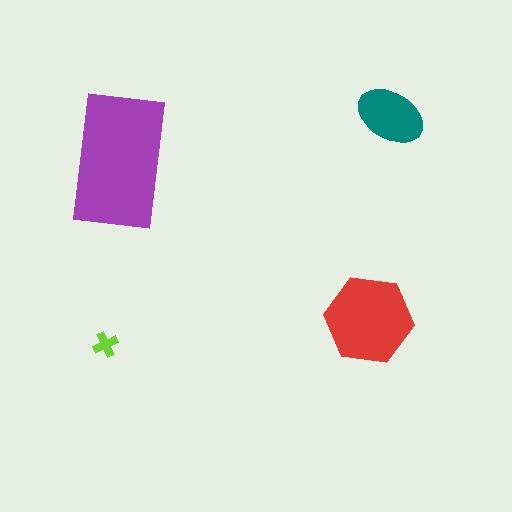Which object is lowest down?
The lime cross is bottommost.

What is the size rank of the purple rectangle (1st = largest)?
1st.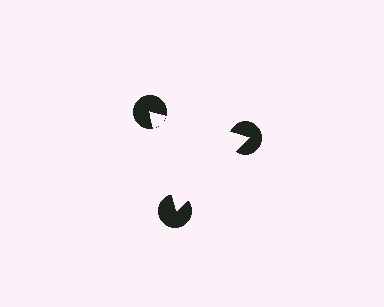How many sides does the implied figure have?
3 sides.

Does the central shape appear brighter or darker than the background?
It typically appears slightly brighter than the background, even though no actual brightness change is drawn.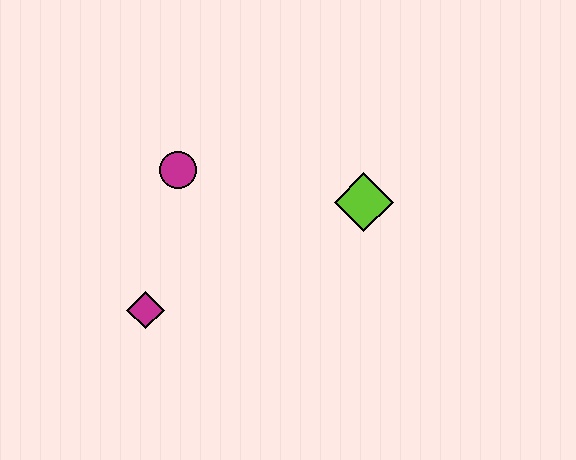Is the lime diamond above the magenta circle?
No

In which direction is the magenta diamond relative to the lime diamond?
The magenta diamond is to the left of the lime diamond.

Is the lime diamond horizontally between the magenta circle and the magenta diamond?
No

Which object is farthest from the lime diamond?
The magenta diamond is farthest from the lime diamond.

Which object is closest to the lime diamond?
The magenta circle is closest to the lime diamond.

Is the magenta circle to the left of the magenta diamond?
No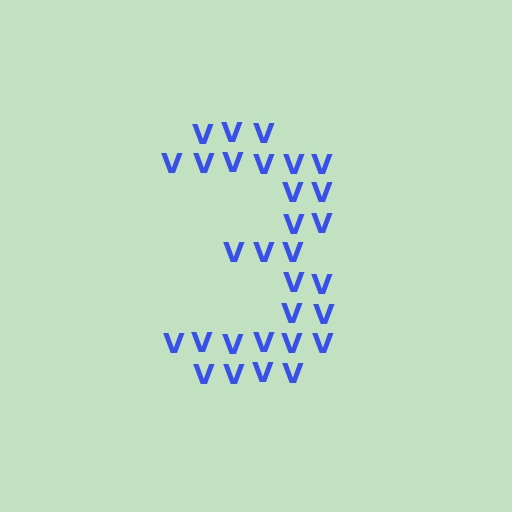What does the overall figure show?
The overall figure shows the digit 3.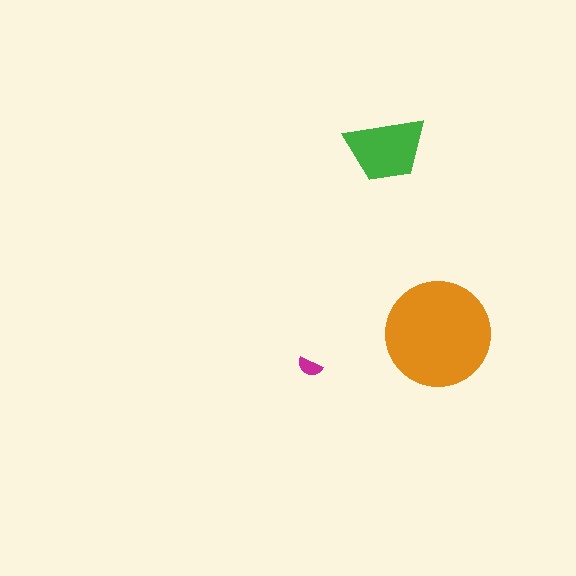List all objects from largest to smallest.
The orange circle, the green trapezoid, the magenta semicircle.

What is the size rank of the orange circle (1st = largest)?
1st.